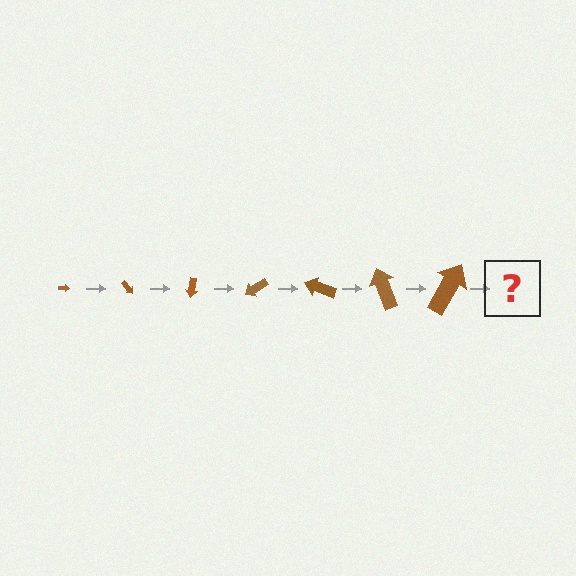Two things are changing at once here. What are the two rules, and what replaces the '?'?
The two rules are that the arrow grows larger each step and it rotates 50 degrees each step. The '?' should be an arrow, larger than the previous one and rotated 350 degrees from the start.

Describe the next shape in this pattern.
It should be an arrow, larger than the previous one and rotated 350 degrees from the start.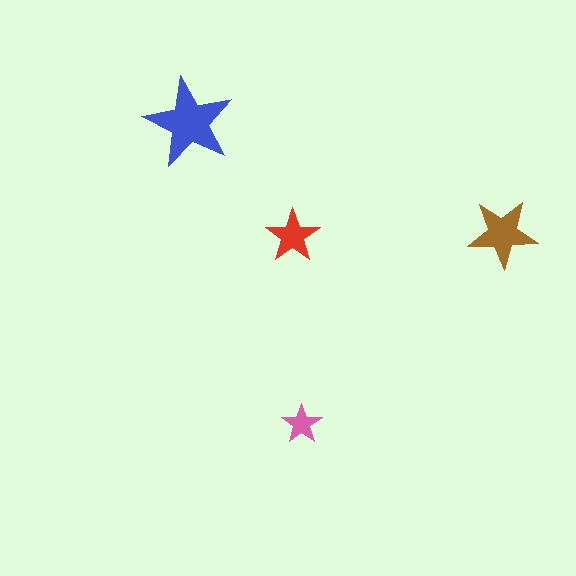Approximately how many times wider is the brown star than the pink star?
About 1.5 times wider.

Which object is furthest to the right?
The brown star is rightmost.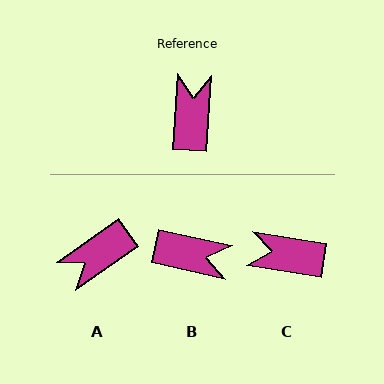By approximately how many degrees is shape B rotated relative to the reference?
Approximately 99 degrees clockwise.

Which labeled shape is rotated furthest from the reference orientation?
A, about 129 degrees away.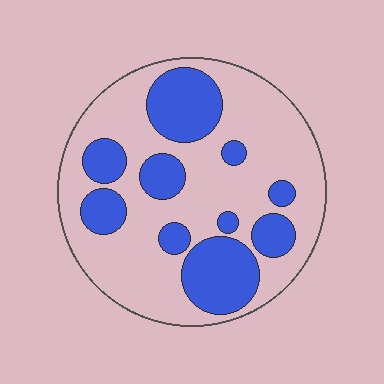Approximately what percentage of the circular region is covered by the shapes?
Approximately 30%.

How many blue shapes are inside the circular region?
10.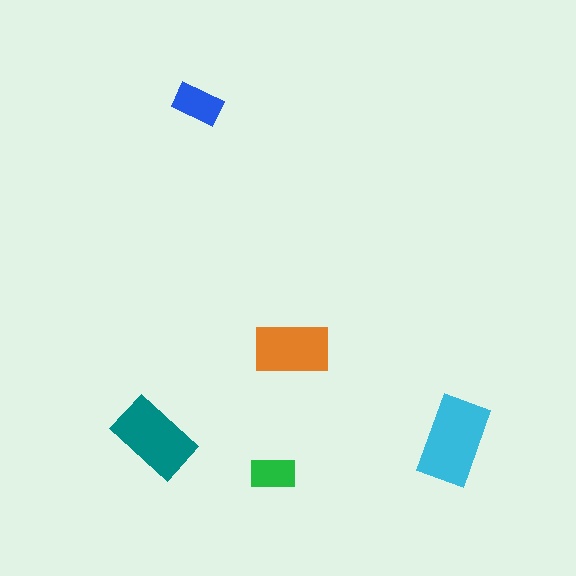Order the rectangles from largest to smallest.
the cyan one, the teal one, the orange one, the blue one, the green one.